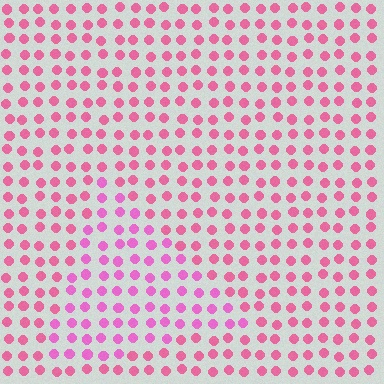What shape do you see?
I see a triangle.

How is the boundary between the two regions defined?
The boundary is defined purely by a slight shift in hue (about 22 degrees). Spacing, size, and orientation are identical on both sides.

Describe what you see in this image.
The image is filled with small pink elements in a uniform arrangement. A triangle-shaped region is visible where the elements are tinted to a slightly different hue, forming a subtle color boundary.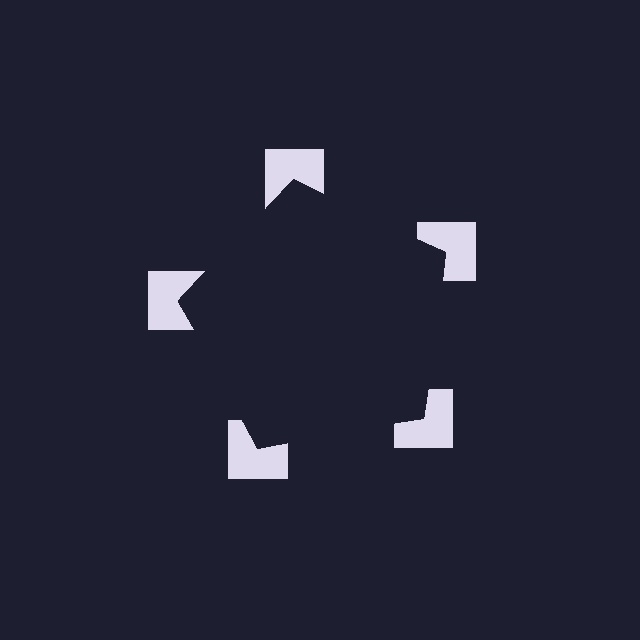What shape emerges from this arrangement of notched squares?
An illusory pentagon — its edges are inferred from the aligned wedge cuts in the notched squares, not physically drawn.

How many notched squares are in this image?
There are 5 — one at each vertex of the illusory pentagon.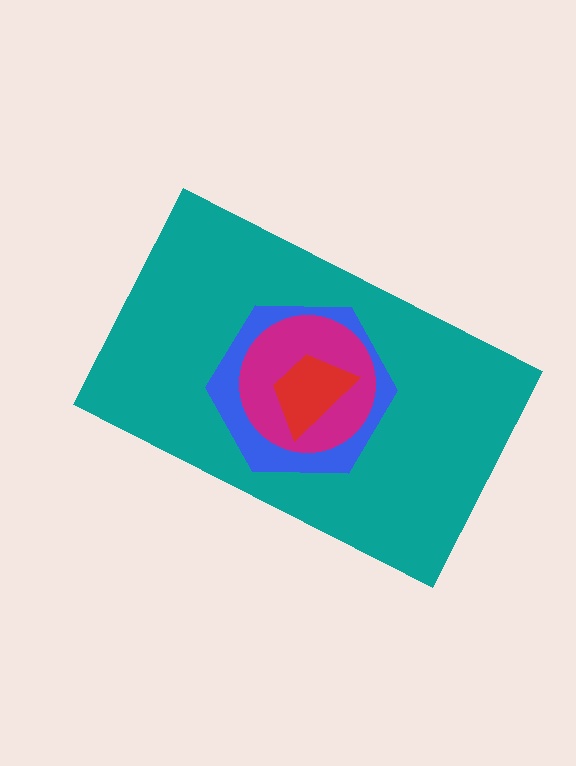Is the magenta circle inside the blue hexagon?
Yes.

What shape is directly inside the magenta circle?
The red trapezoid.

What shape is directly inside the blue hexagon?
The magenta circle.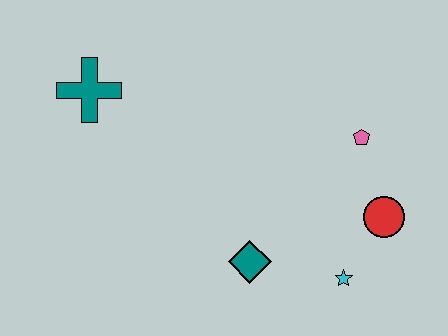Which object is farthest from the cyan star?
The teal cross is farthest from the cyan star.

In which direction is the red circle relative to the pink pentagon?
The red circle is below the pink pentagon.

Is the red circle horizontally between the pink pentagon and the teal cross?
No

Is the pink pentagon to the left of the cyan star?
No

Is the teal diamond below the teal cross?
Yes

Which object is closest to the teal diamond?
The cyan star is closest to the teal diamond.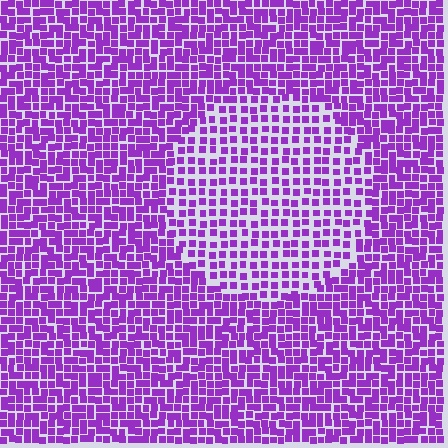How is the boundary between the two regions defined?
The boundary is defined by a change in element density (approximately 1.7x ratio). All elements are the same color, size, and shape.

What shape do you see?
I see a circle.